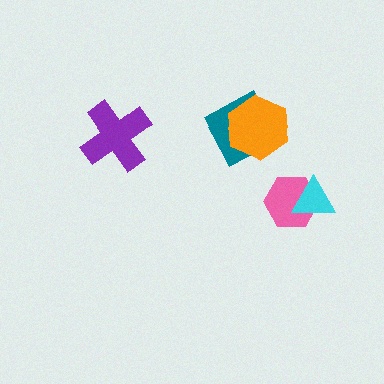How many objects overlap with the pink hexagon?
1 object overlaps with the pink hexagon.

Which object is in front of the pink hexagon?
The cyan triangle is in front of the pink hexagon.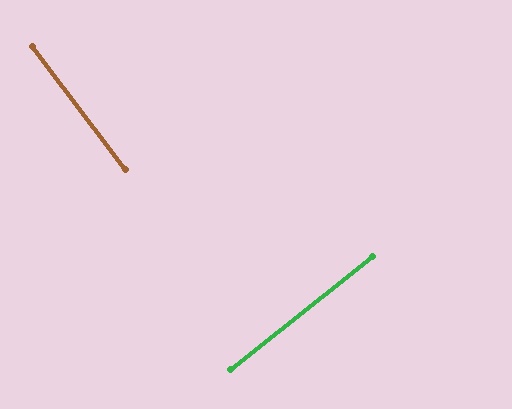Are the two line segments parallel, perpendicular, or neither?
Perpendicular — they meet at approximately 89°.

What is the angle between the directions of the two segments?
Approximately 89 degrees.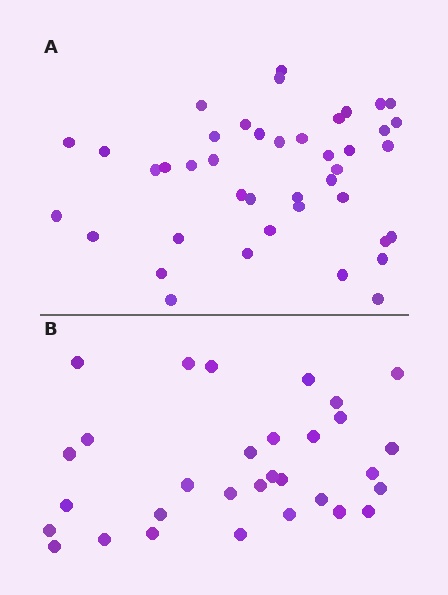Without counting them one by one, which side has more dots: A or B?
Region A (the top region) has more dots.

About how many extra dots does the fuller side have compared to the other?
Region A has roughly 12 or so more dots than region B.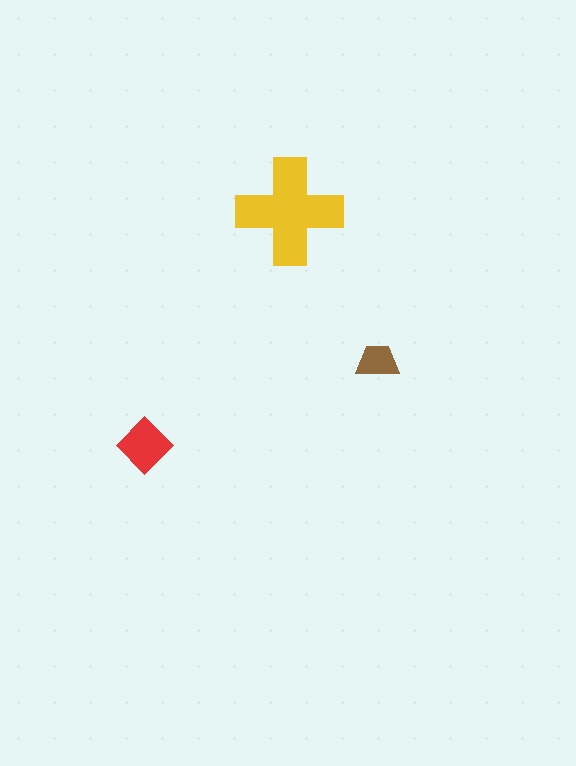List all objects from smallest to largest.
The brown trapezoid, the red diamond, the yellow cross.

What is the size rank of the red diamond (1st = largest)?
2nd.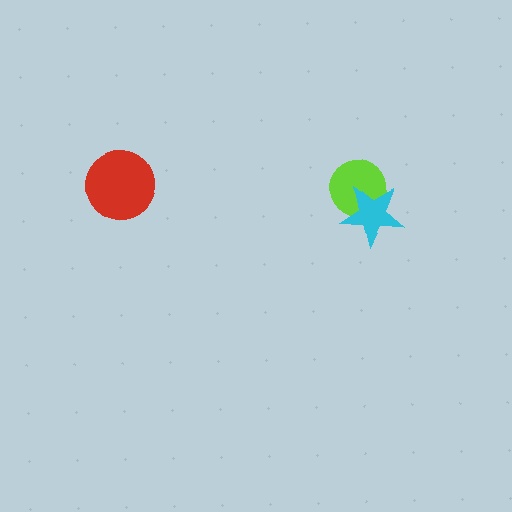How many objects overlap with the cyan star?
1 object overlaps with the cyan star.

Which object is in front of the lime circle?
The cyan star is in front of the lime circle.